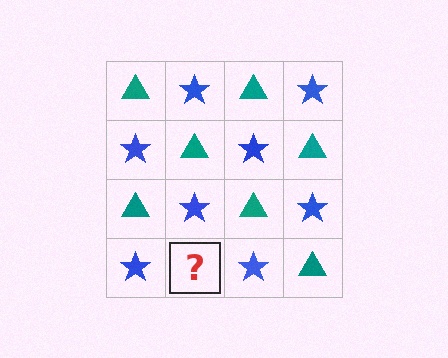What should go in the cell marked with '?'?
The missing cell should contain a teal triangle.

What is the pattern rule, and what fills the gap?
The rule is that it alternates teal triangle and blue star in a checkerboard pattern. The gap should be filled with a teal triangle.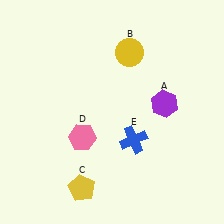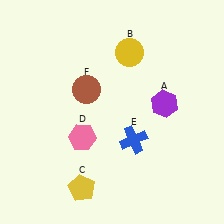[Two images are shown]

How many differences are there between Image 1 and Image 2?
There is 1 difference between the two images.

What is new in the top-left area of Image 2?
A brown circle (F) was added in the top-left area of Image 2.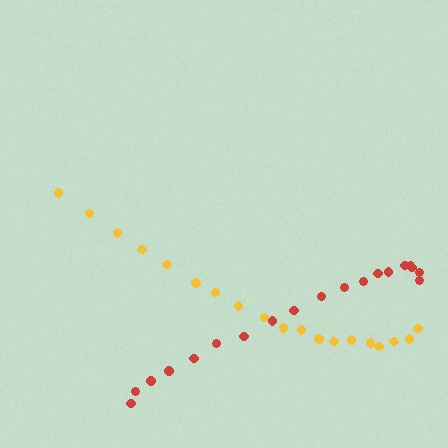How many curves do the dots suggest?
There are 2 distinct paths.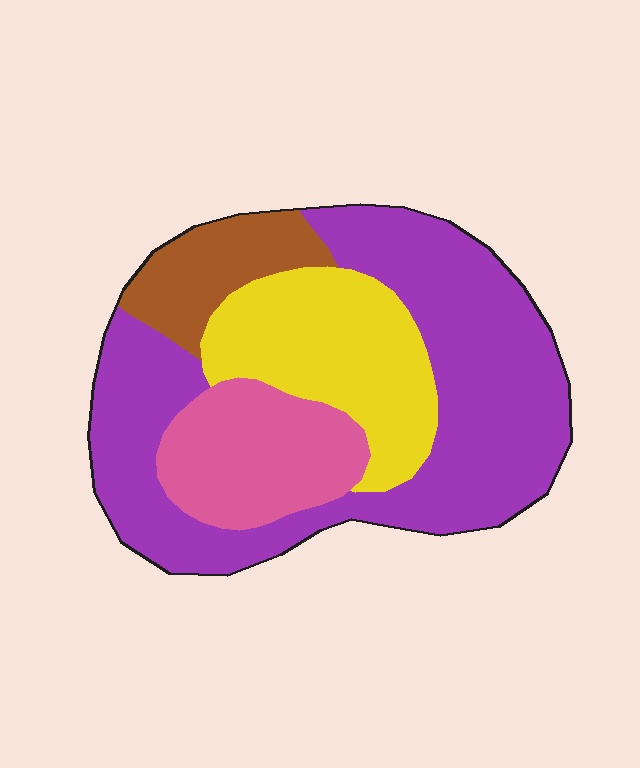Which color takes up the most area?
Purple, at roughly 50%.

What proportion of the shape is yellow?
Yellow takes up about one fifth (1/5) of the shape.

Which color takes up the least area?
Brown, at roughly 10%.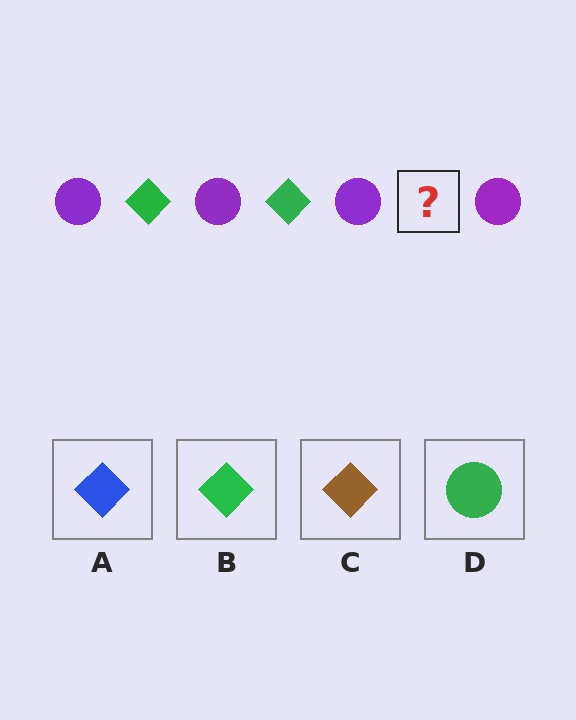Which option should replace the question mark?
Option B.